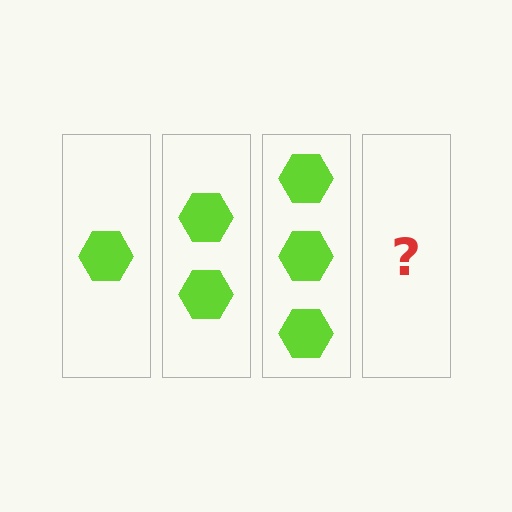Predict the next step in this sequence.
The next step is 4 hexagons.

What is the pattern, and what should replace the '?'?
The pattern is that each step adds one more hexagon. The '?' should be 4 hexagons.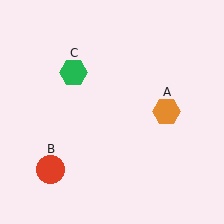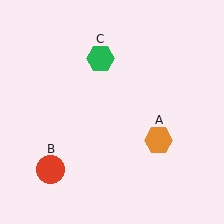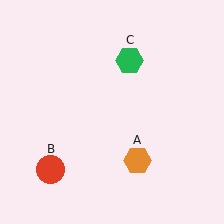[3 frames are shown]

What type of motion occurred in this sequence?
The orange hexagon (object A), green hexagon (object C) rotated clockwise around the center of the scene.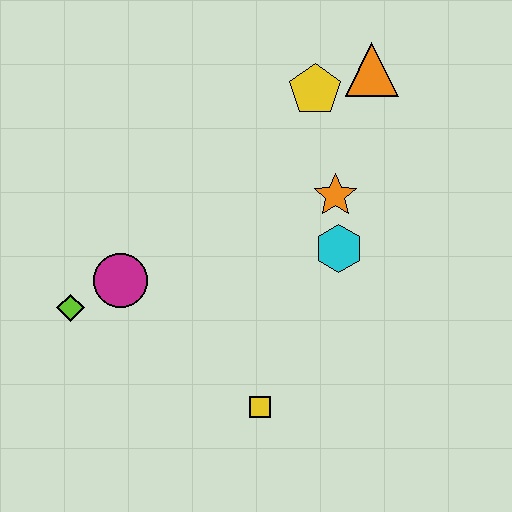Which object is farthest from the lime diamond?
The orange triangle is farthest from the lime diamond.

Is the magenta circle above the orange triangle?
No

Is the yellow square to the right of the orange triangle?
No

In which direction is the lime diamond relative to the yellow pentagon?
The lime diamond is to the left of the yellow pentagon.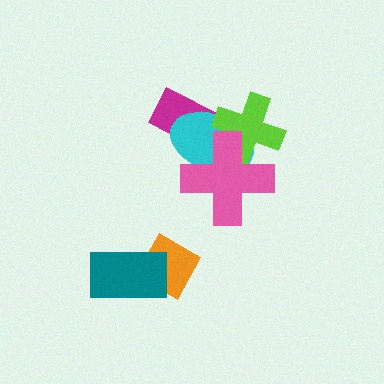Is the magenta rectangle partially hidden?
Yes, it is partially covered by another shape.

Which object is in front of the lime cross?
The pink cross is in front of the lime cross.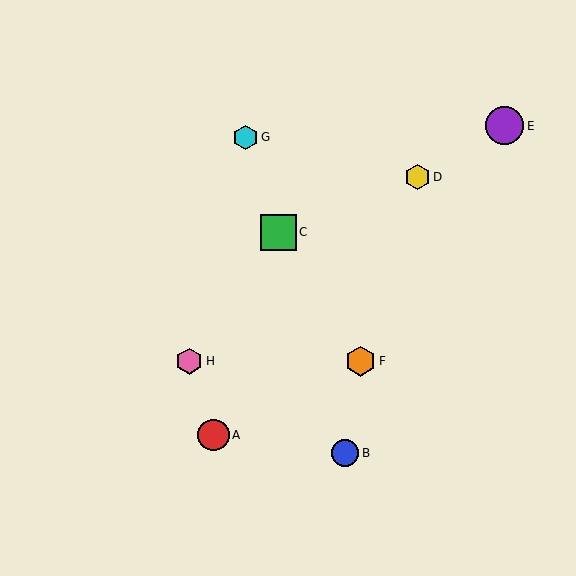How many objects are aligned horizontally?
2 objects (F, H) are aligned horizontally.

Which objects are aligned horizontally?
Objects F, H are aligned horizontally.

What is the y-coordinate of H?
Object H is at y≈361.